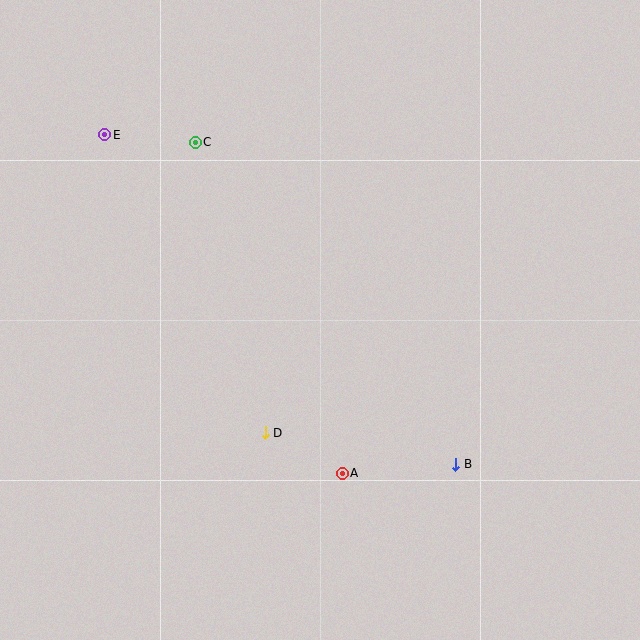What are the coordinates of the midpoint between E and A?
The midpoint between E and A is at (223, 304).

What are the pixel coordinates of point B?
Point B is at (456, 464).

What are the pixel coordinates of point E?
Point E is at (105, 135).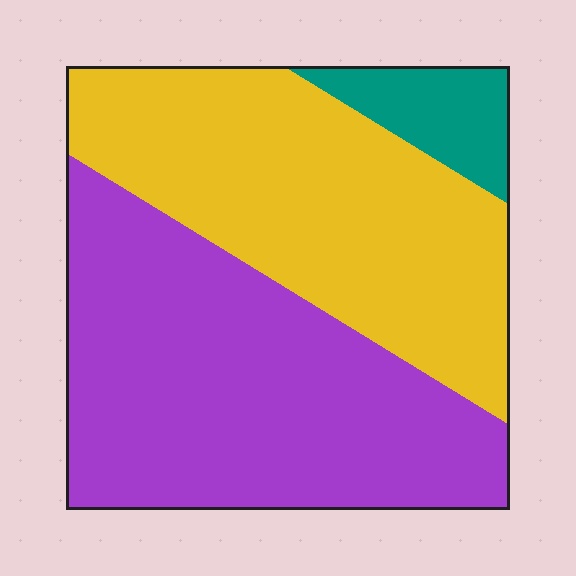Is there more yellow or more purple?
Purple.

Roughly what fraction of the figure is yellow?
Yellow covers around 40% of the figure.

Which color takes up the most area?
Purple, at roughly 50%.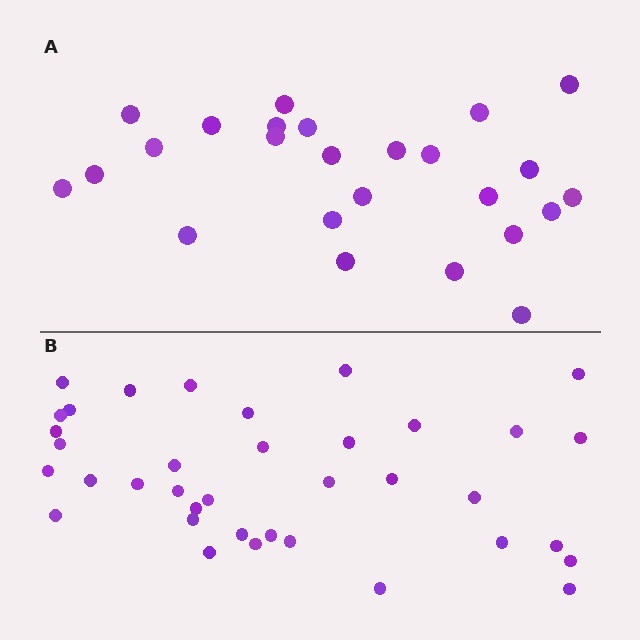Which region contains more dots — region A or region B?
Region B (the bottom region) has more dots.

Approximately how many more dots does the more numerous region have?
Region B has roughly 12 or so more dots than region A.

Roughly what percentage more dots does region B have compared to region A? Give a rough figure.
About 50% more.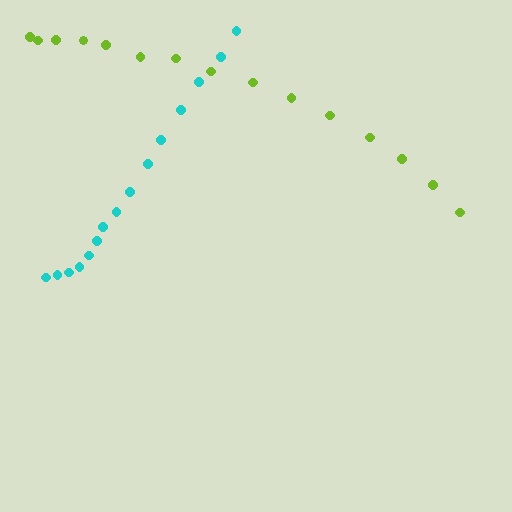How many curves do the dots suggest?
There are 2 distinct paths.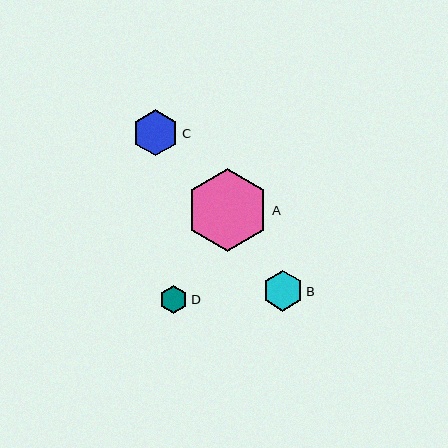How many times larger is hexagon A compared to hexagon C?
Hexagon A is approximately 1.8 times the size of hexagon C.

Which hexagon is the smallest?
Hexagon D is the smallest with a size of approximately 28 pixels.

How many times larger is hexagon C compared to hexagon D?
Hexagon C is approximately 1.7 times the size of hexagon D.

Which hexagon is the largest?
Hexagon A is the largest with a size of approximately 83 pixels.